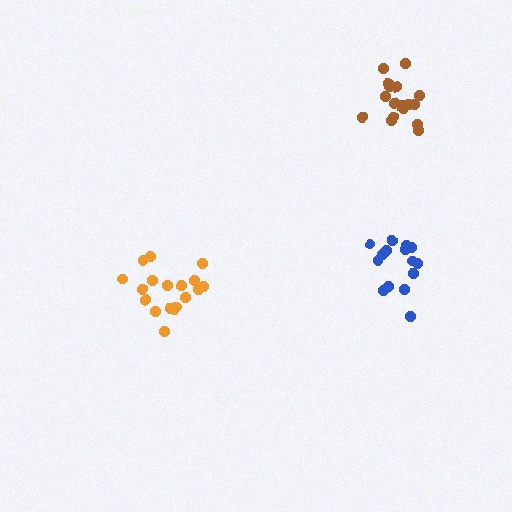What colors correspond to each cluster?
The clusters are colored: orange, blue, brown.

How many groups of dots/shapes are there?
There are 3 groups.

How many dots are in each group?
Group 1: 18 dots, Group 2: 15 dots, Group 3: 17 dots (50 total).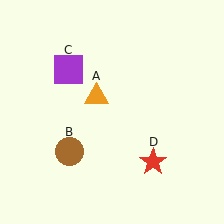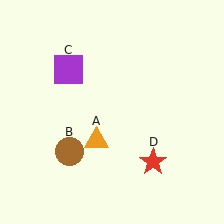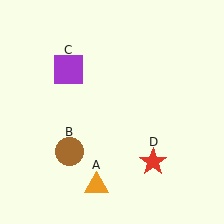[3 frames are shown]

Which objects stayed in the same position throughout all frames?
Brown circle (object B) and purple square (object C) and red star (object D) remained stationary.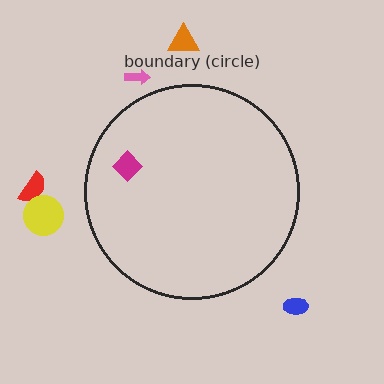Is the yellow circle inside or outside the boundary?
Outside.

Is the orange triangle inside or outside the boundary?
Outside.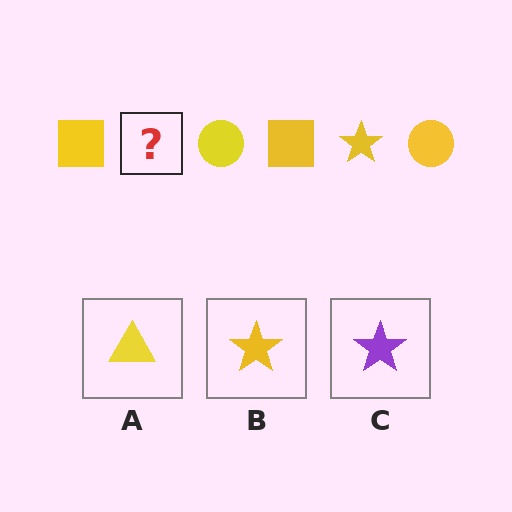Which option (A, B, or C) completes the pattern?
B.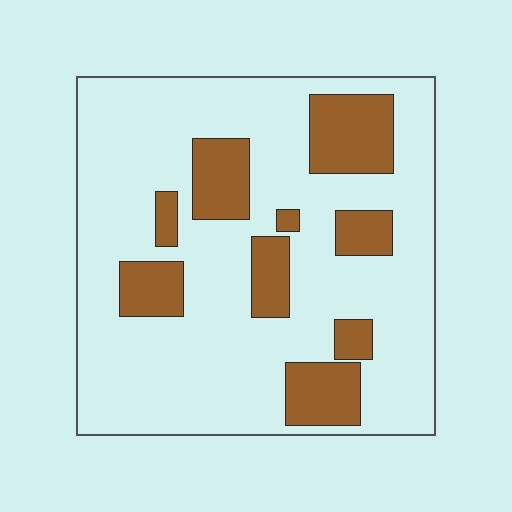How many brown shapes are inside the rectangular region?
9.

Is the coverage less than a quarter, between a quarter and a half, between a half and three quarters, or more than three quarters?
Less than a quarter.